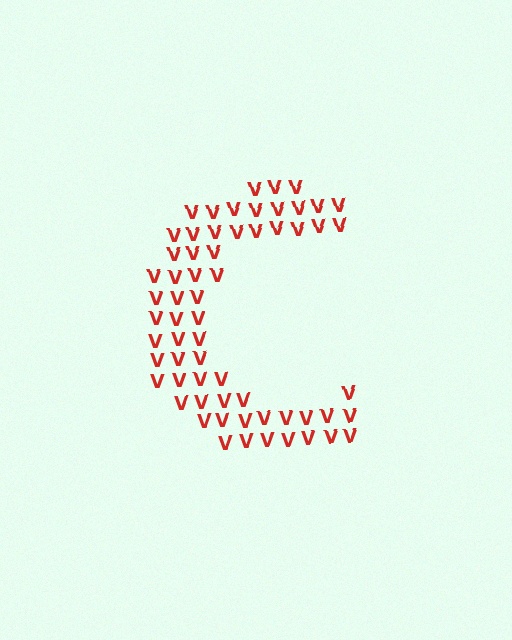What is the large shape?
The large shape is the letter C.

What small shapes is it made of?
It is made of small letter V's.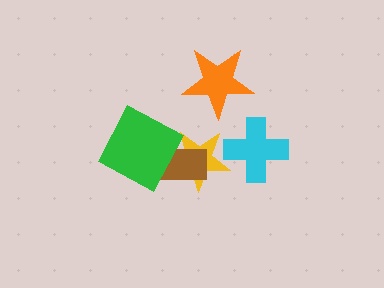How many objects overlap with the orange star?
0 objects overlap with the orange star.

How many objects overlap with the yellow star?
3 objects overlap with the yellow star.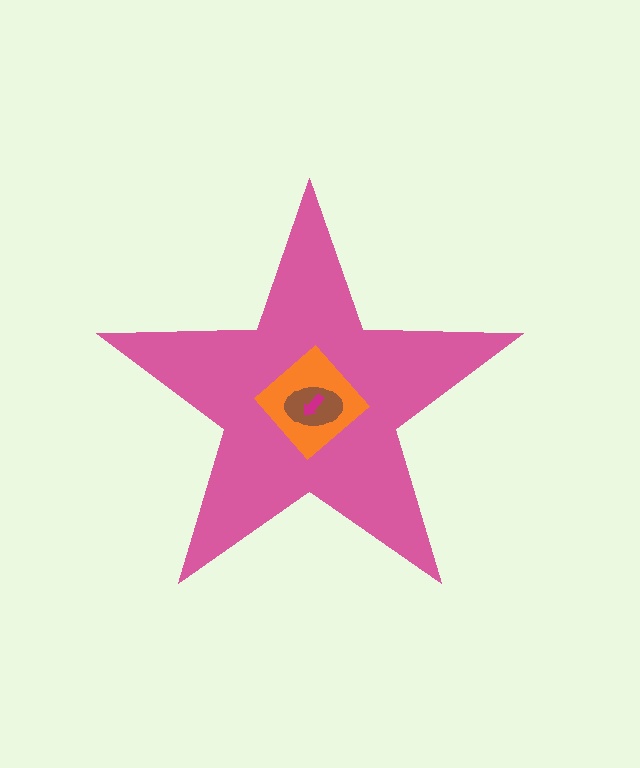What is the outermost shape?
The pink star.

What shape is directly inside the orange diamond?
The brown ellipse.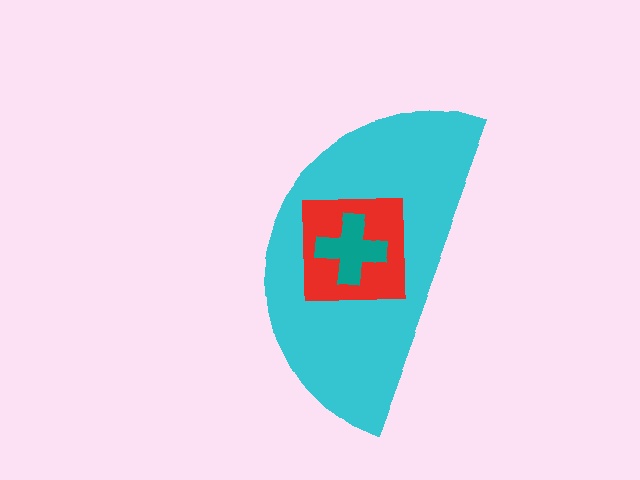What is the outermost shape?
The cyan semicircle.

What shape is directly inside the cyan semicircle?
The red square.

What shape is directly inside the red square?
The teal cross.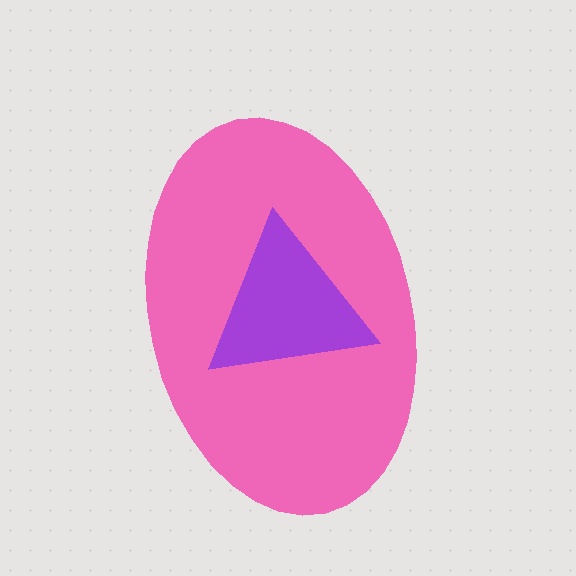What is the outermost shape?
The pink ellipse.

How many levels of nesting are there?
2.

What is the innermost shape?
The purple triangle.